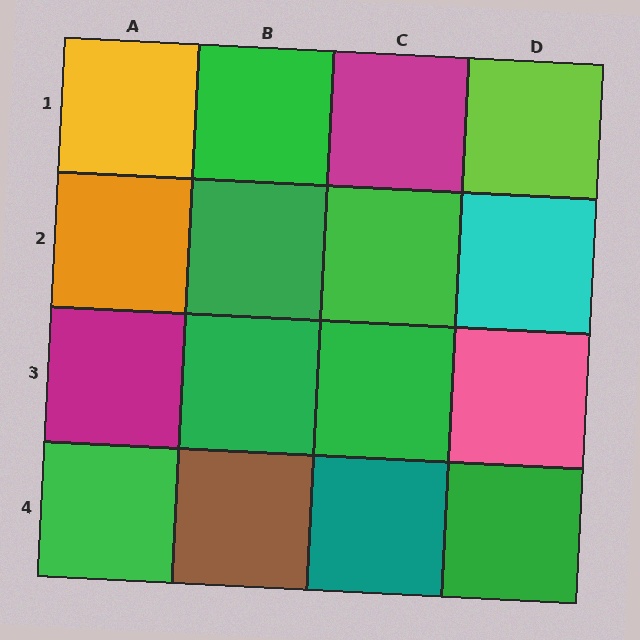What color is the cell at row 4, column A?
Green.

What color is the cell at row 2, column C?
Green.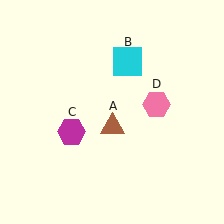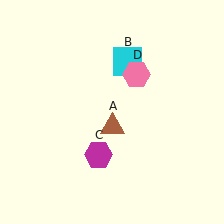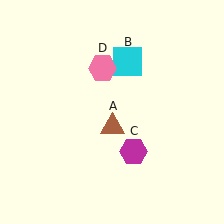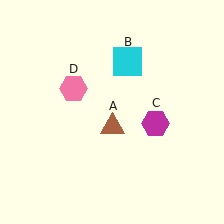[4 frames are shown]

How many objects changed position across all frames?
2 objects changed position: magenta hexagon (object C), pink hexagon (object D).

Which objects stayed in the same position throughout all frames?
Brown triangle (object A) and cyan square (object B) remained stationary.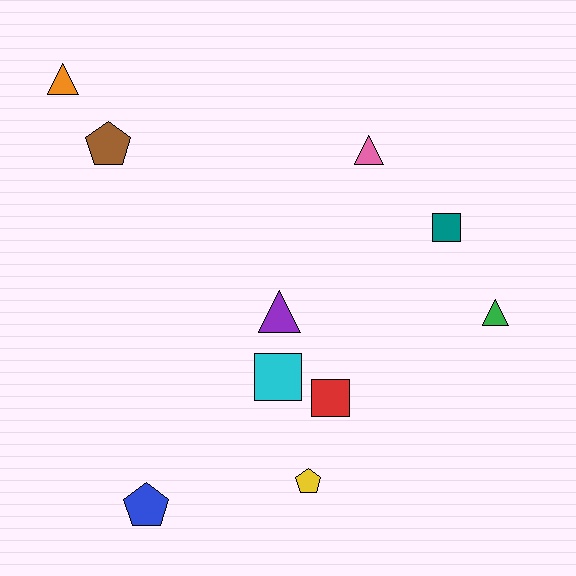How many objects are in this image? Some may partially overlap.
There are 10 objects.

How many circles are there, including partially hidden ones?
There are no circles.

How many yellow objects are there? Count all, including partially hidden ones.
There is 1 yellow object.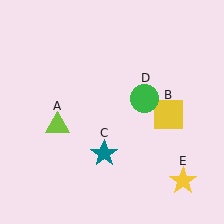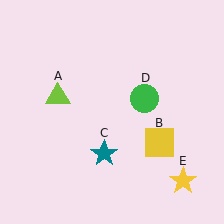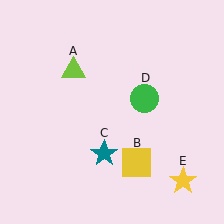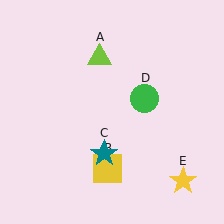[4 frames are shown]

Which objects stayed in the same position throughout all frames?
Teal star (object C) and green circle (object D) and yellow star (object E) remained stationary.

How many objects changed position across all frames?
2 objects changed position: lime triangle (object A), yellow square (object B).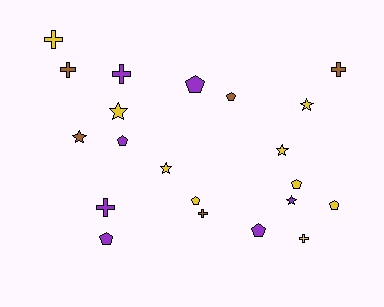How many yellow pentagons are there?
There are 3 yellow pentagons.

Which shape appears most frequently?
Pentagon, with 8 objects.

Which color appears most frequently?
Yellow, with 9 objects.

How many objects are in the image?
There are 21 objects.